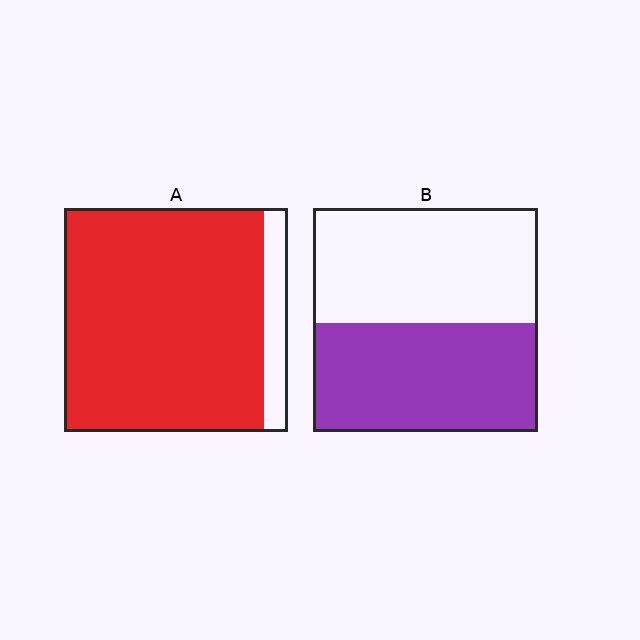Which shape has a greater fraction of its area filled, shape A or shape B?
Shape A.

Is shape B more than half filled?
Roughly half.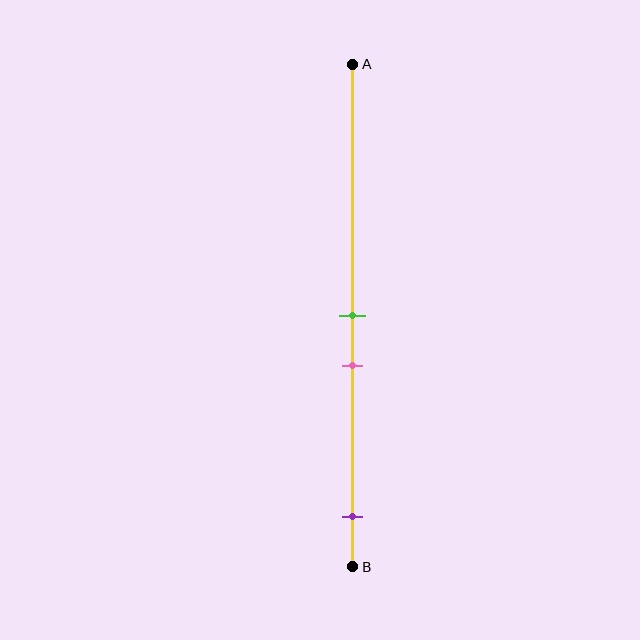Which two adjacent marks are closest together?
The green and pink marks are the closest adjacent pair.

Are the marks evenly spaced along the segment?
No, the marks are not evenly spaced.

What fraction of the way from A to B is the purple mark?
The purple mark is approximately 90% (0.9) of the way from A to B.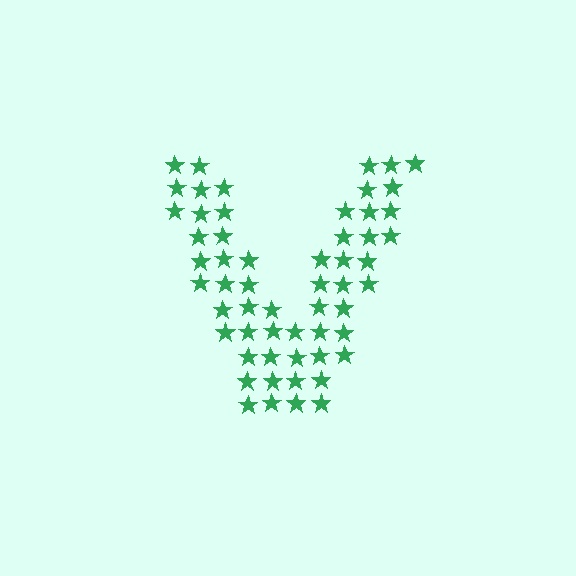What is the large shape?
The large shape is the letter V.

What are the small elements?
The small elements are stars.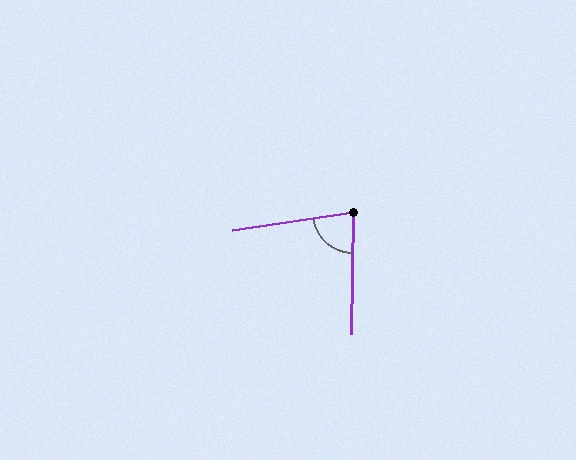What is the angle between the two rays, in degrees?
Approximately 80 degrees.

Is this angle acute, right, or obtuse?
It is acute.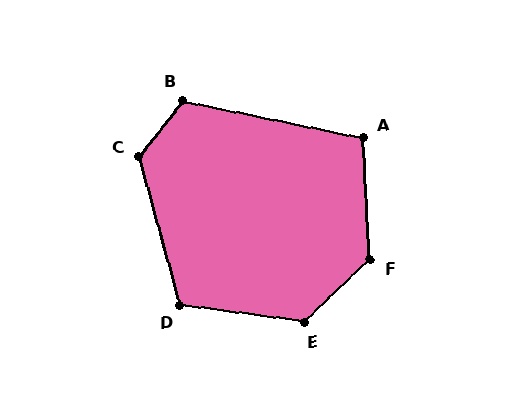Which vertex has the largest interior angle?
F, at approximately 130 degrees.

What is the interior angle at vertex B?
Approximately 117 degrees (obtuse).